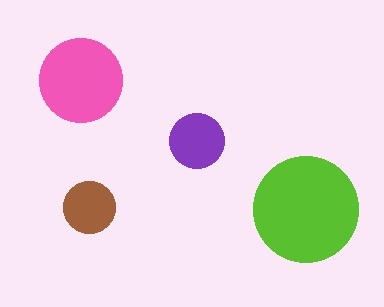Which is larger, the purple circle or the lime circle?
The lime one.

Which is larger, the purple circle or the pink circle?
The pink one.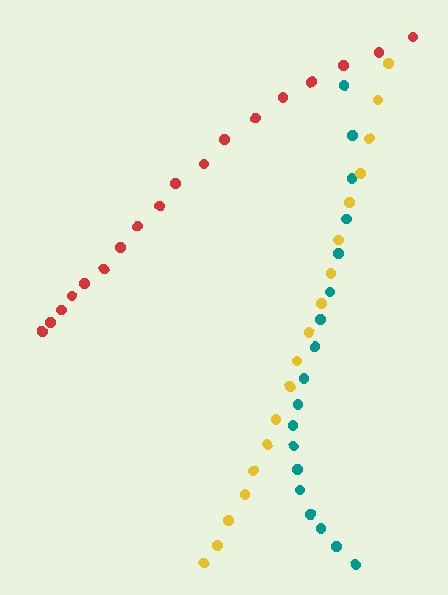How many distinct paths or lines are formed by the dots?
There are 3 distinct paths.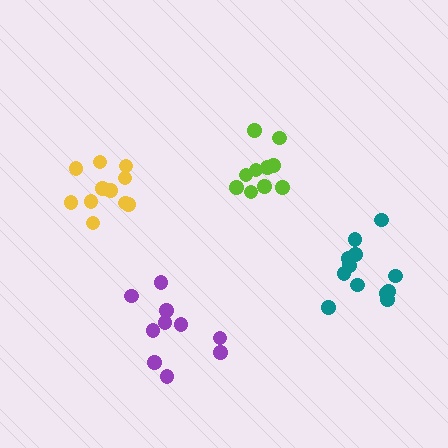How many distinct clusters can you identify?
There are 4 distinct clusters.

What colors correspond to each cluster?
The clusters are colored: lime, yellow, teal, purple.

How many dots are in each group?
Group 1: 10 dots, Group 2: 11 dots, Group 3: 12 dots, Group 4: 10 dots (43 total).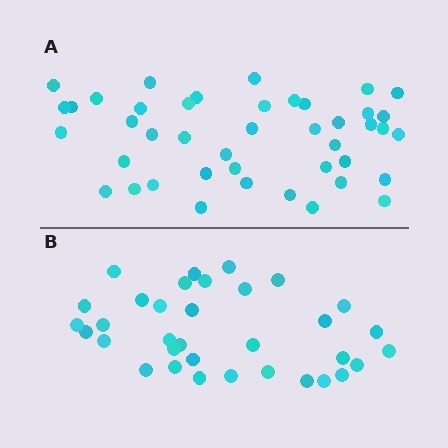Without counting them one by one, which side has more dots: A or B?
Region A (the top region) has more dots.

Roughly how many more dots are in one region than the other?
Region A has roughly 8 or so more dots than region B.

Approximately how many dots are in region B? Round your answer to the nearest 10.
About 30 dots. (The exact count is 34, which rounds to 30.)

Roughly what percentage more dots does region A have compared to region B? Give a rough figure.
About 25% more.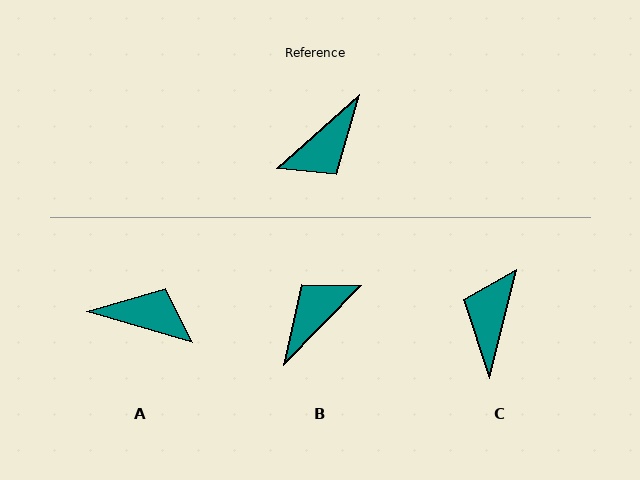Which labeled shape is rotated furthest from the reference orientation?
B, about 177 degrees away.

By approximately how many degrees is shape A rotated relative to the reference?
Approximately 122 degrees counter-clockwise.